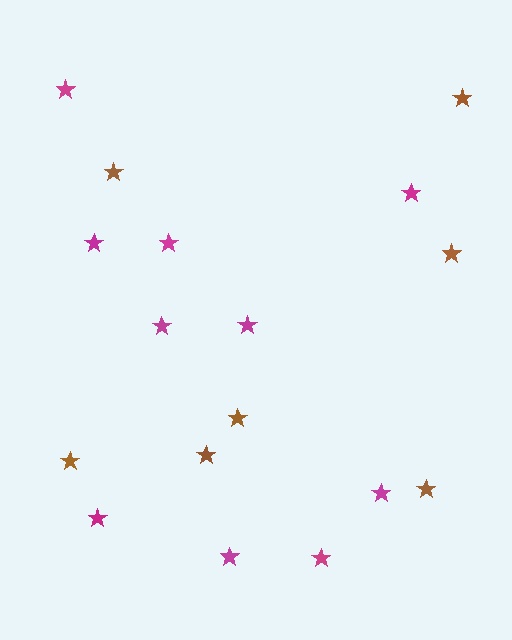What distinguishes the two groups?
There are 2 groups: one group of magenta stars (10) and one group of brown stars (7).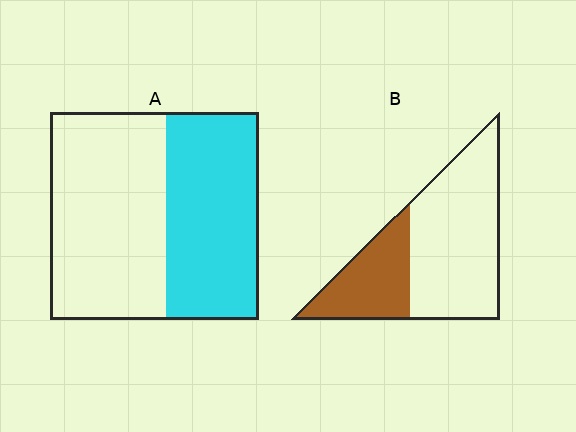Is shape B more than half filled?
No.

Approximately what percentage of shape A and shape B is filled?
A is approximately 45% and B is approximately 35%.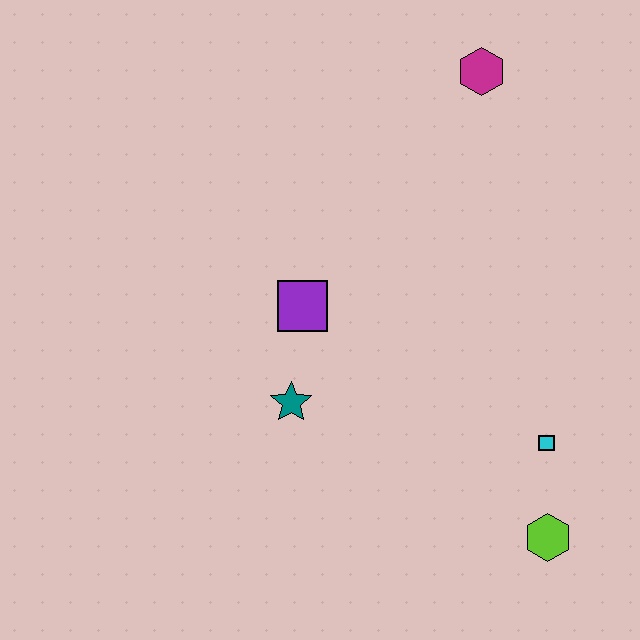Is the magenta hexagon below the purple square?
No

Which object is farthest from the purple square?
The lime hexagon is farthest from the purple square.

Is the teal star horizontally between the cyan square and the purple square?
No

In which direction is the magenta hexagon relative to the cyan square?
The magenta hexagon is above the cyan square.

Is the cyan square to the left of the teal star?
No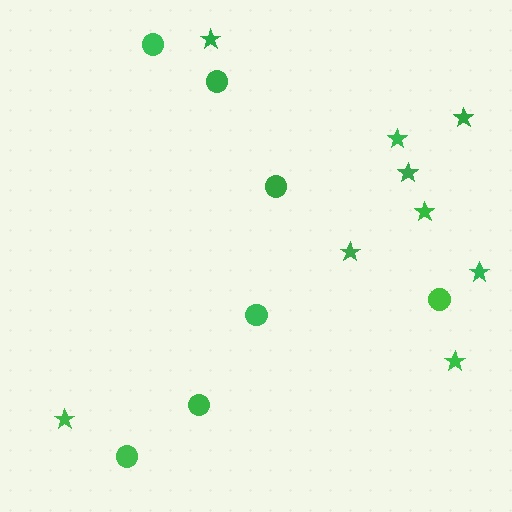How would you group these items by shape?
There are 2 groups: one group of circles (7) and one group of stars (9).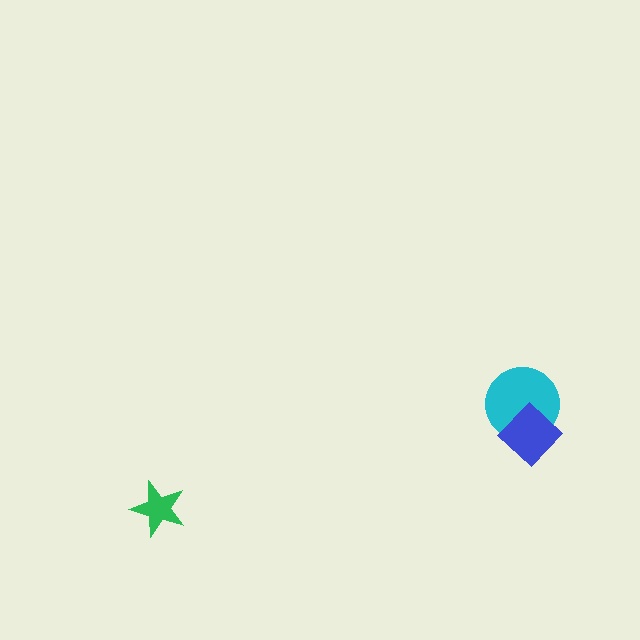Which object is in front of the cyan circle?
The blue diamond is in front of the cyan circle.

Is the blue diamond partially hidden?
No, no other shape covers it.